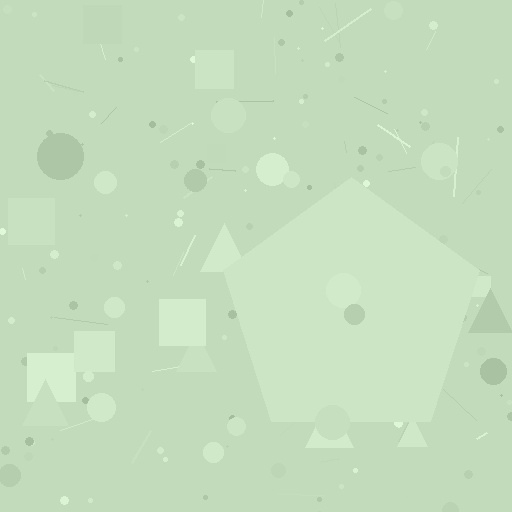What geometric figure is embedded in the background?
A pentagon is embedded in the background.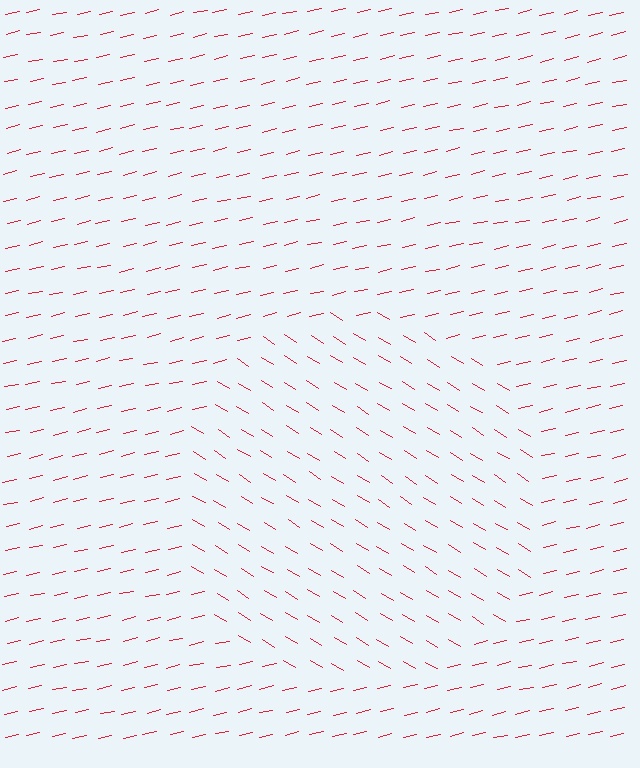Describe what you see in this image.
The image is filled with small red line segments. A circle region in the image has lines oriented differently from the surrounding lines, creating a visible texture boundary.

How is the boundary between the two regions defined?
The boundary is defined purely by a change in line orientation (approximately 45 degrees difference). All lines are the same color and thickness.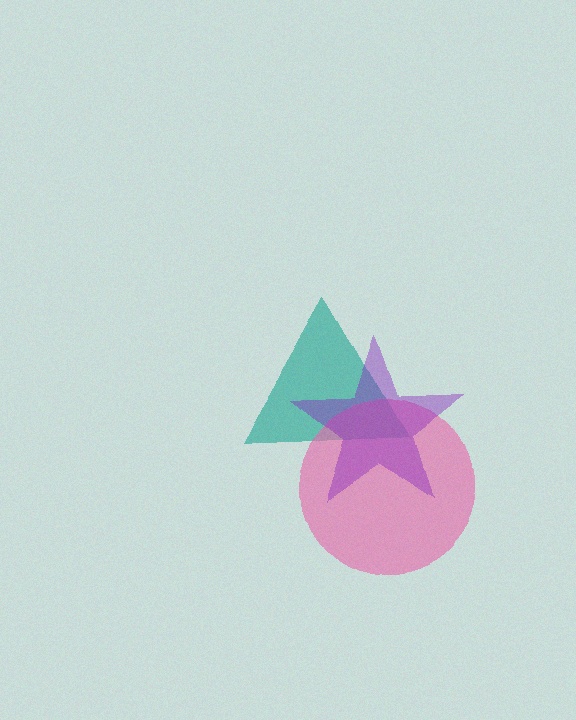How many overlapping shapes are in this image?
There are 3 overlapping shapes in the image.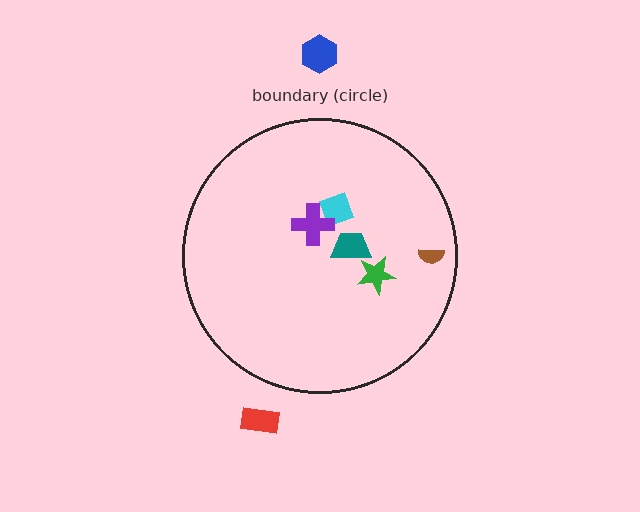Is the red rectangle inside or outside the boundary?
Outside.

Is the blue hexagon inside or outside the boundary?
Outside.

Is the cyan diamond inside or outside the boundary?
Inside.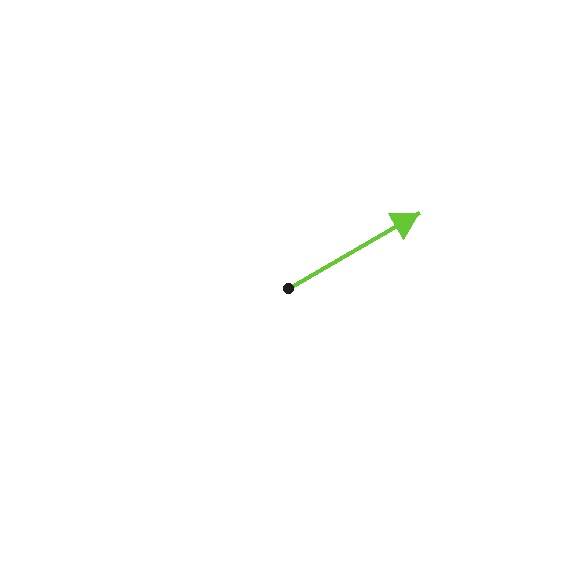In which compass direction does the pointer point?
Northeast.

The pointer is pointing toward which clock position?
Roughly 2 o'clock.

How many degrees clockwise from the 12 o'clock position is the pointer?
Approximately 60 degrees.